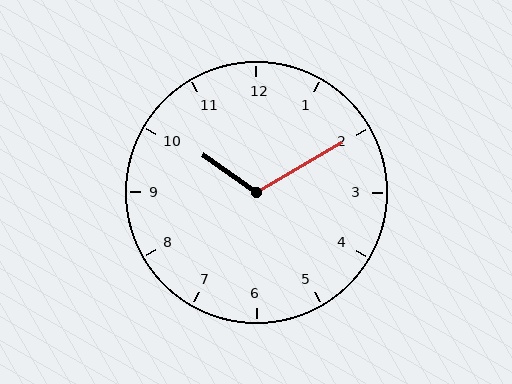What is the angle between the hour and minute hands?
Approximately 115 degrees.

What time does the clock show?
10:10.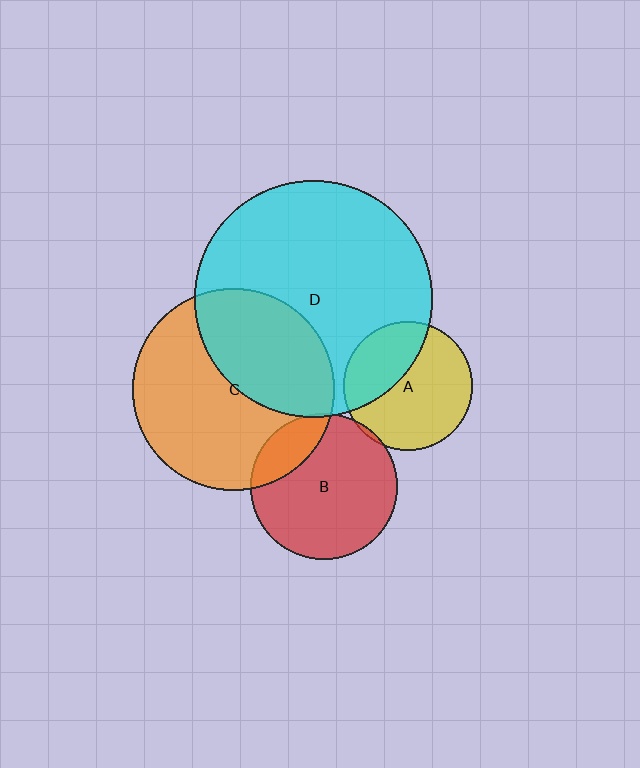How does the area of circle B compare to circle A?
Approximately 1.3 times.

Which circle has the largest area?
Circle D (cyan).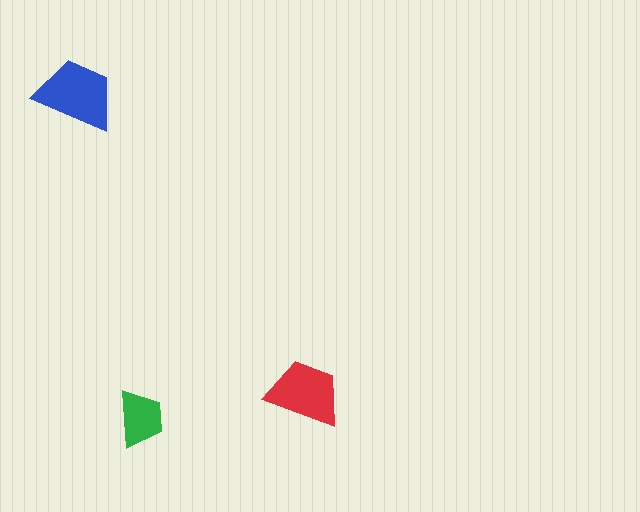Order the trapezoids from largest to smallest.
the blue one, the red one, the green one.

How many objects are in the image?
There are 3 objects in the image.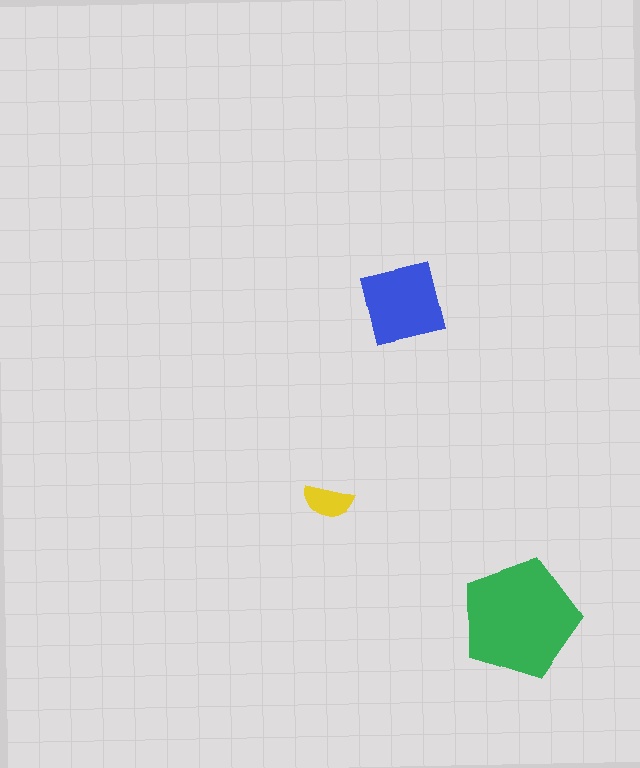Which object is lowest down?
The green pentagon is bottommost.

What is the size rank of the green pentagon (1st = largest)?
1st.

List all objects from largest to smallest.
The green pentagon, the blue square, the yellow semicircle.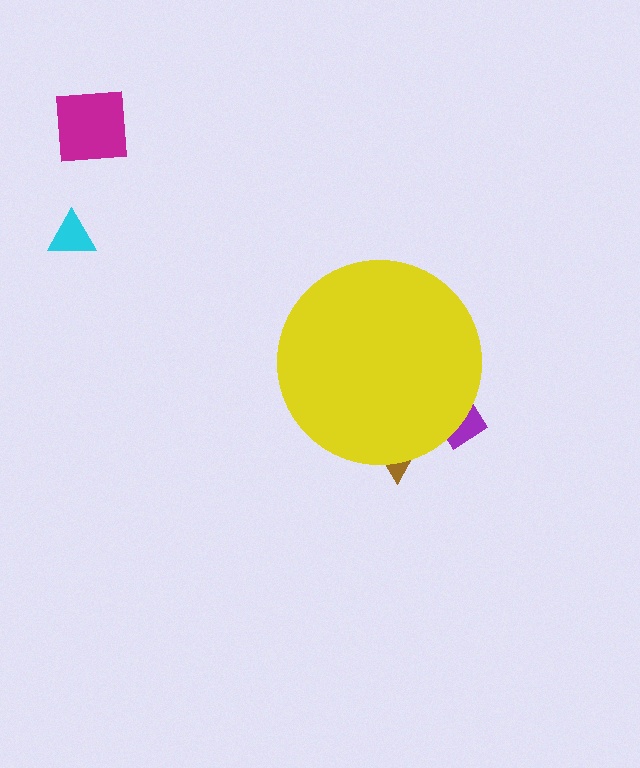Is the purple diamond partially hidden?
Yes, the purple diamond is partially hidden behind the yellow circle.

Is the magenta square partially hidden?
No, the magenta square is fully visible.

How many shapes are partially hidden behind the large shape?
3 shapes are partially hidden.